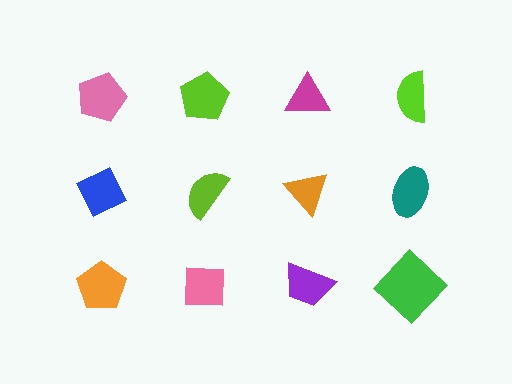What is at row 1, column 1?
A pink pentagon.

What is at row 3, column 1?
An orange pentagon.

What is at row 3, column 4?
A green diamond.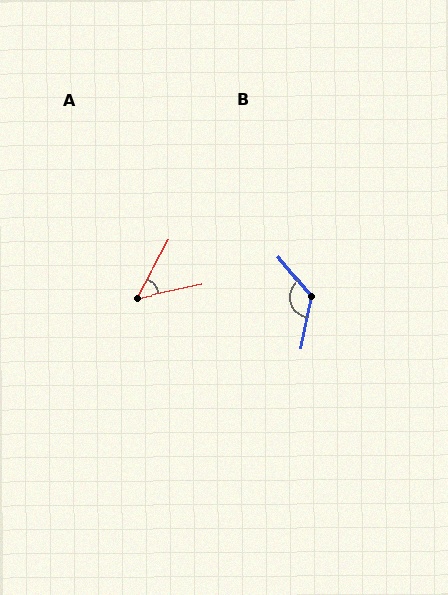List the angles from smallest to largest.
A (49°), B (129°).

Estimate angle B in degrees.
Approximately 129 degrees.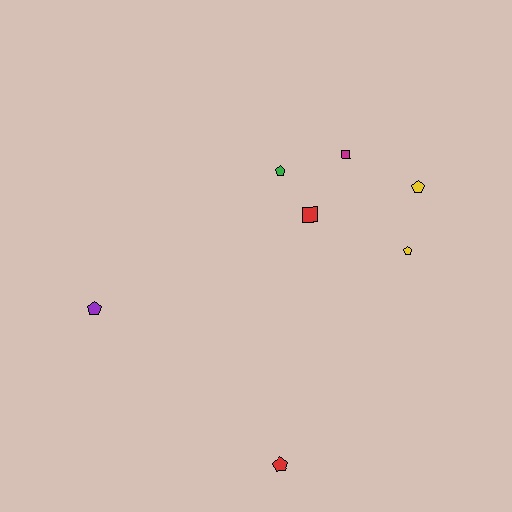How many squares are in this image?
There are 2 squares.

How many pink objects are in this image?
There are no pink objects.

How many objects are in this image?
There are 7 objects.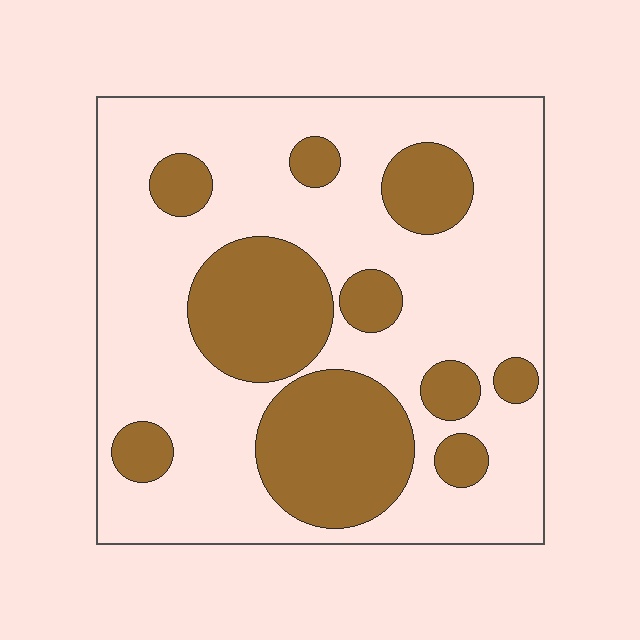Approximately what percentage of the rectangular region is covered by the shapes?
Approximately 30%.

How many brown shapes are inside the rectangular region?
10.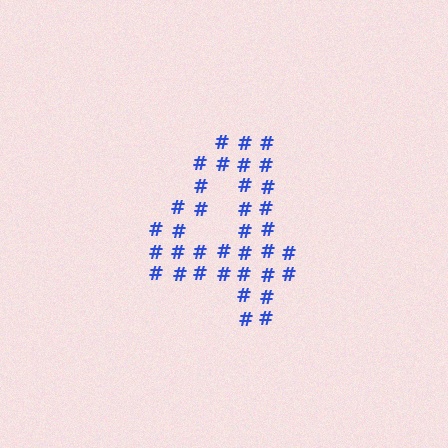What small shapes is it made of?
It is made of small hash symbols.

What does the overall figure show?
The overall figure shows the digit 4.